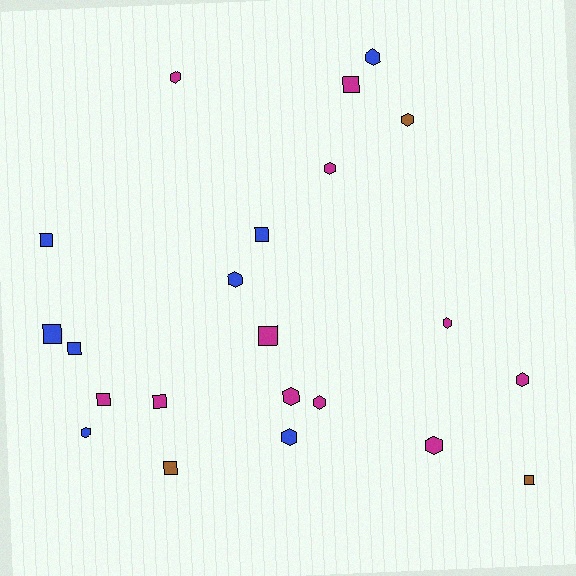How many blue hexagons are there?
There are 4 blue hexagons.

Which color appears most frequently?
Magenta, with 11 objects.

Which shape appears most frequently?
Hexagon, with 12 objects.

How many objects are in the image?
There are 22 objects.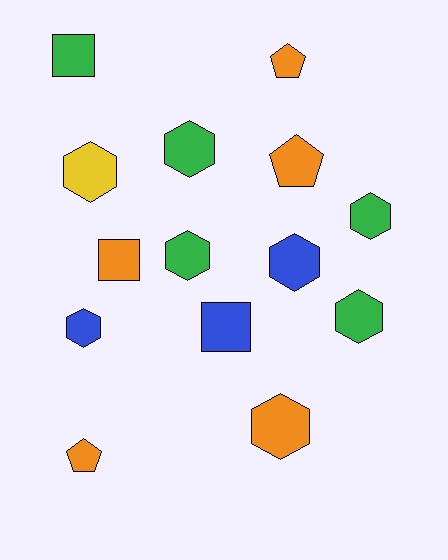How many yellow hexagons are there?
There is 1 yellow hexagon.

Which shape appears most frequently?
Hexagon, with 8 objects.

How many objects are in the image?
There are 14 objects.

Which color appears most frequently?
Green, with 5 objects.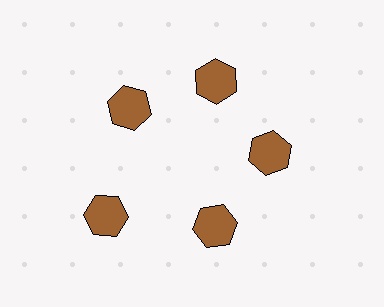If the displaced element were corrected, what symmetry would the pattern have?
It would have 5-fold rotational symmetry — the pattern would map onto itself every 72 degrees.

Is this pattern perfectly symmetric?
No. The 5 brown hexagons are arranged in a ring, but one element near the 8 o'clock position is pushed outward from the center, breaking the 5-fold rotational symmetry.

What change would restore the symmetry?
The symmetry would be restored by moving it inward, back onto the ring so that all 5 hexagons sit at equal angles and equal distance from the center.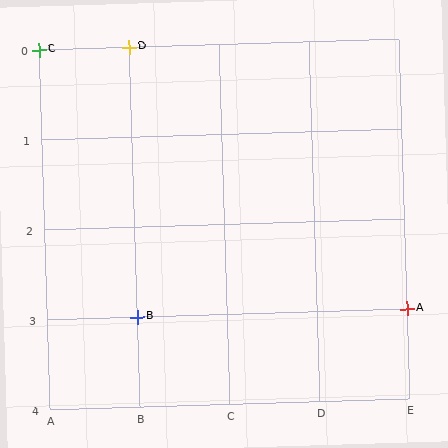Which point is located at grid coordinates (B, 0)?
Point D is at (B, 0).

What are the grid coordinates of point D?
Point D is at grid coordinates (B, 0).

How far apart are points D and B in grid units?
Points D and B are 3 rows apart.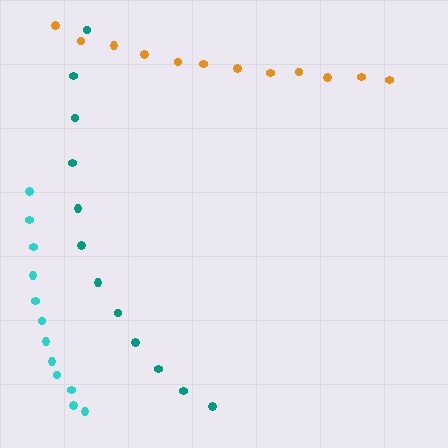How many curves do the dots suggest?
There are 3 distinct paths.